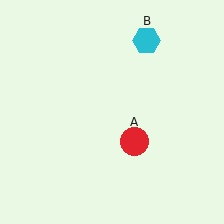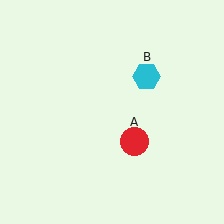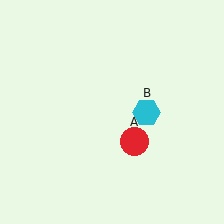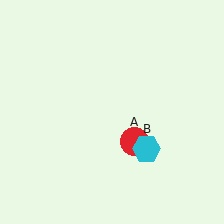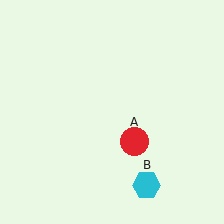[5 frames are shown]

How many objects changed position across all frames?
1 object changed position: cyan hexagon (object B).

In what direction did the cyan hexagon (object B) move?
The cyan hexagon (object B) moved down.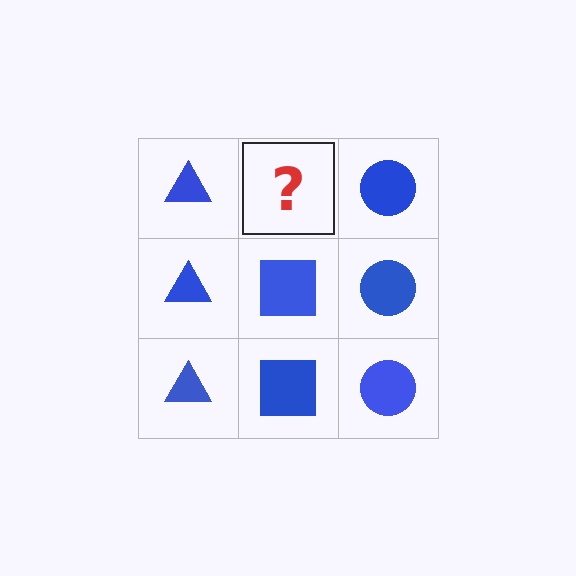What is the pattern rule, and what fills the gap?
The rule is that each column has a consistent shape. The gap should be filled with a blue square.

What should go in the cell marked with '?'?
The missing cell should contain a blue square.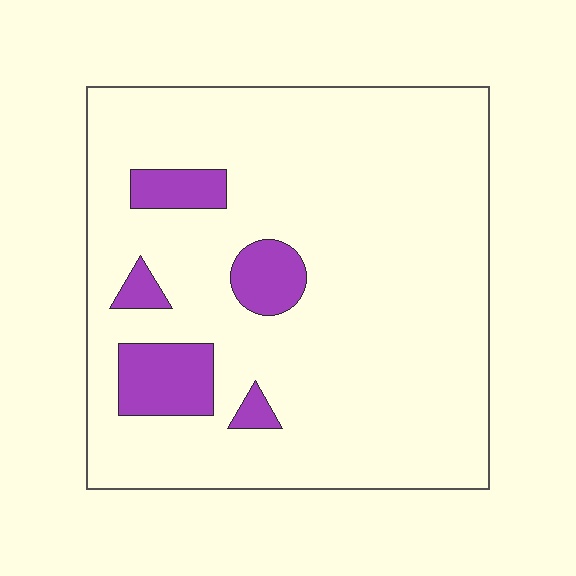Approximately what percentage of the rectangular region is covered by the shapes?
Approximately 10%.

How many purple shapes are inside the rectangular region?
5.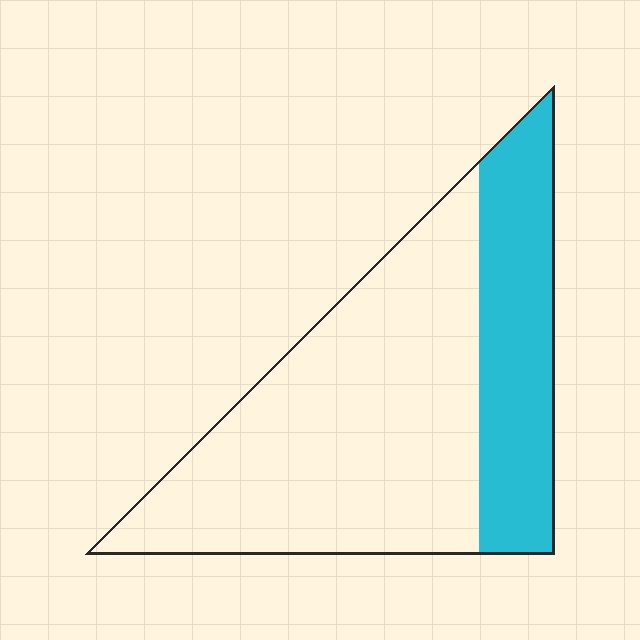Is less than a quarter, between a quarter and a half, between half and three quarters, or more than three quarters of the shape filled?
Between a quarter and a half.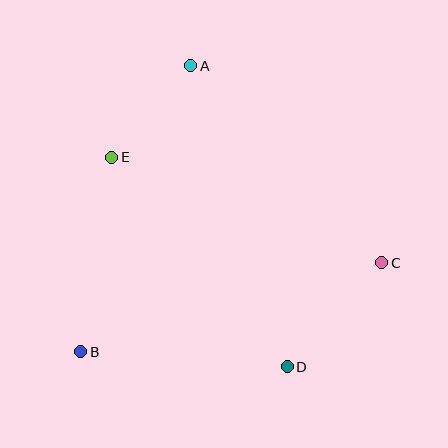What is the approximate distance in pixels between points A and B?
The distance between A and B is approximately 307 pixels.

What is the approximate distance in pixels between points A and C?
The distance between A and C is approximately 275 pixels.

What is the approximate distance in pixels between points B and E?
The distance between B and E is approximately 197 pixels.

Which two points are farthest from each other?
Points A and D are farthest from each other.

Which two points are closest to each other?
Points A and E are closest to each other.